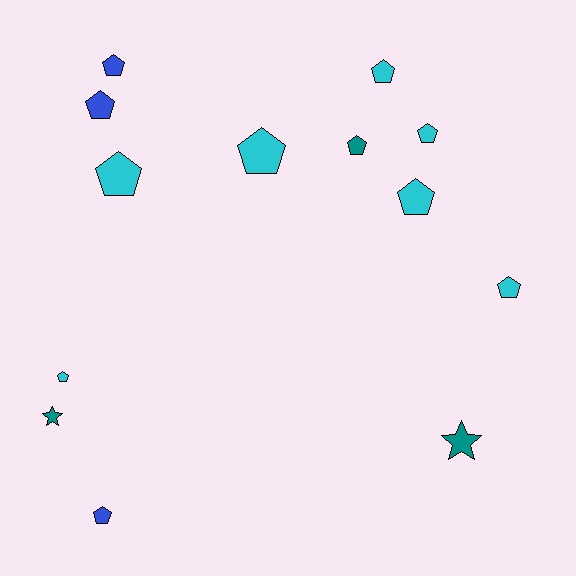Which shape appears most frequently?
Pentagon, with 11 objects.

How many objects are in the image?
There are 13 objects.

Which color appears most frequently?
Cyan, with 7 objects.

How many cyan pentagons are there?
There are 7 cyan pentagons.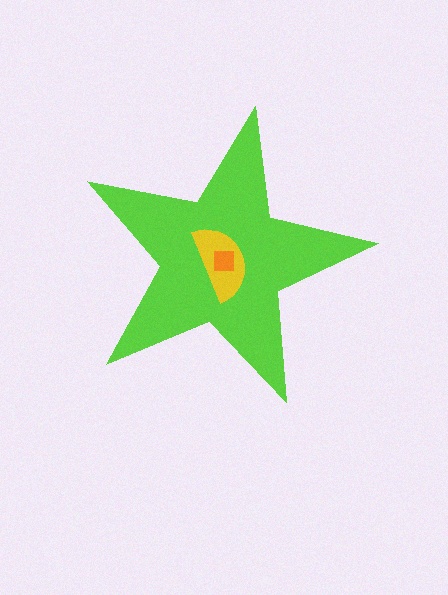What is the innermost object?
The orange square.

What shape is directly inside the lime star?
The yellow semicircle.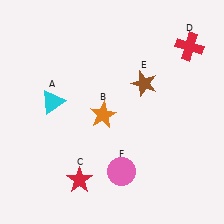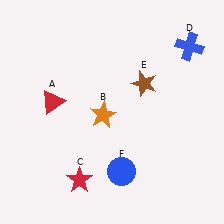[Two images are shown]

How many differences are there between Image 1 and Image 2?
There are 3 differences between the two images.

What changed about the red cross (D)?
In Image 1, D is red. In Image 2, it changed to blue.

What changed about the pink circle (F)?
In Image 1, F is pink. In Image 2, it changed to blue.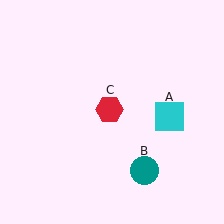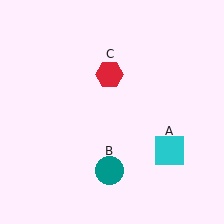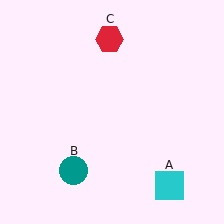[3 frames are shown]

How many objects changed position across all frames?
3 objects changed position: cyan square (object A), teal circle (object B), red hexagon (object C).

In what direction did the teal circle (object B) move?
The teal circle (object B) moved left.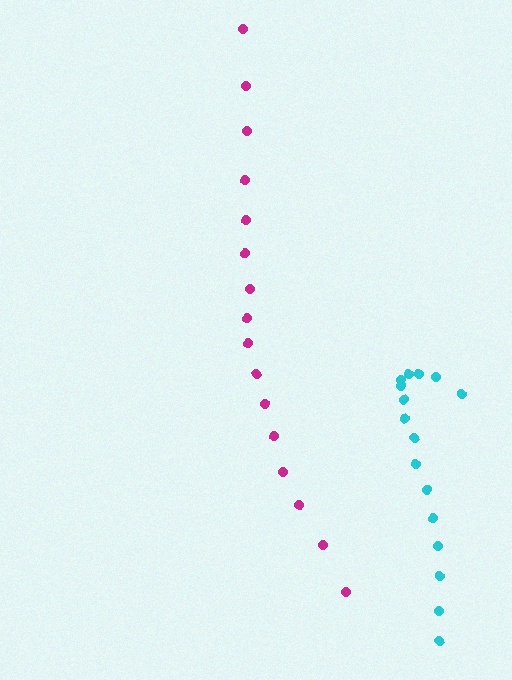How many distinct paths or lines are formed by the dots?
There are 2 distinct paths.